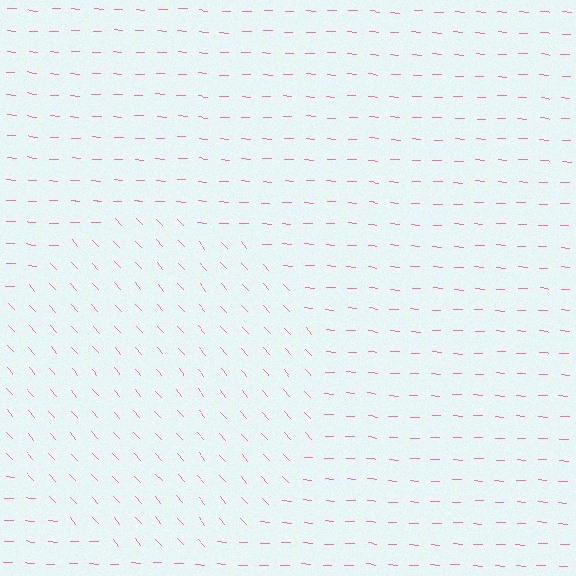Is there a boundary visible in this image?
Yes, there is a texture boundary formed by a change in line orientation.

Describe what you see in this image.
The image is filled with small pink line segments. A circle region in the image has lines oriented differently from the surrounding lines, creating a visible texture boundary.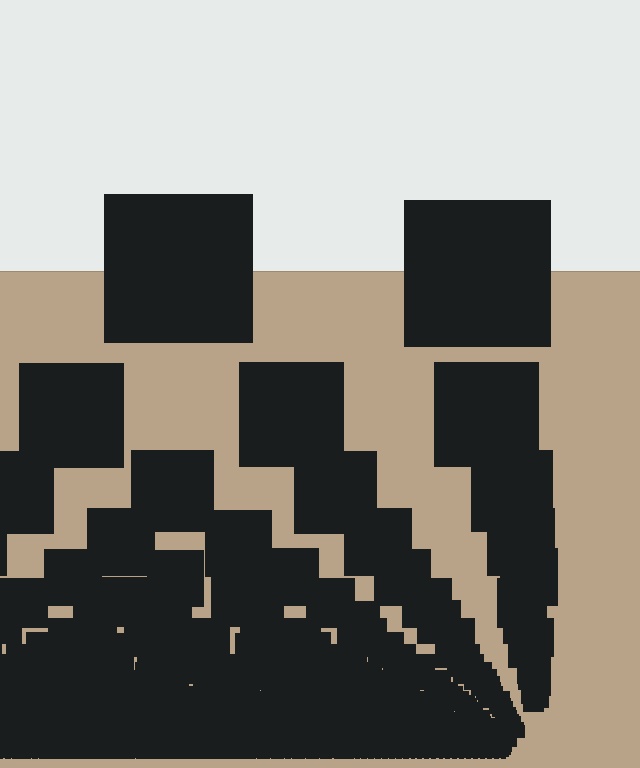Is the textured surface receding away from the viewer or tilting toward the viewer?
The surface appears to tilt toward the viewer. Texture elements get larger and sparser toward the top.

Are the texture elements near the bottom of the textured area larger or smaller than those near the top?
Smaller. The gradient is inverted — elements near the bottom are smaller and denser.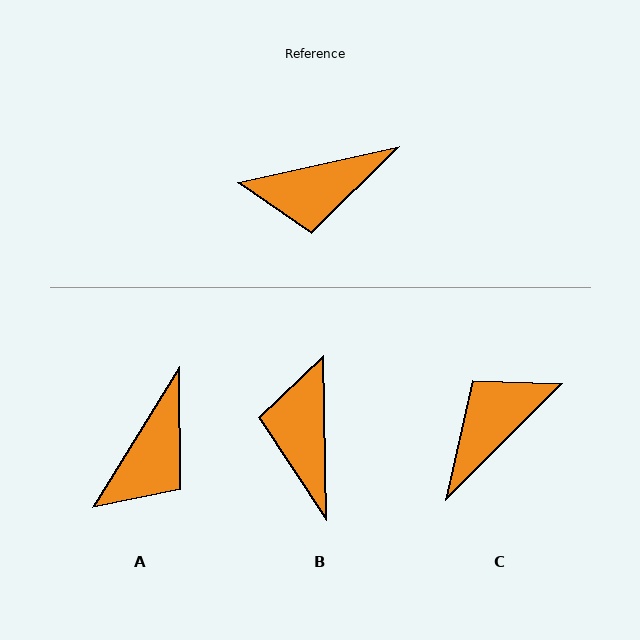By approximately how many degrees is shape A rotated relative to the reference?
Approximately 46 degrees counter-clockwise.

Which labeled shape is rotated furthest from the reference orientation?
C, about 148 degrees away.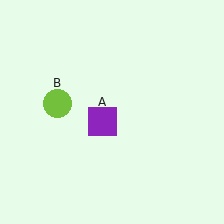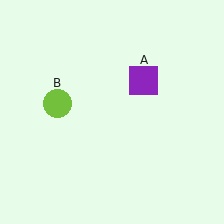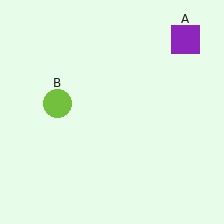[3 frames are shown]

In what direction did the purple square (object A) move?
The purple square (object A) moved up and to the right.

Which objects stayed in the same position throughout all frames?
Lime circle (object B) remained stationary.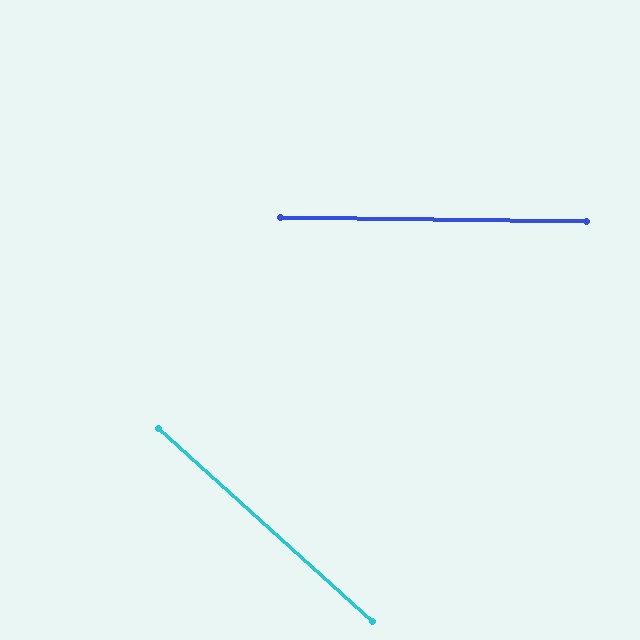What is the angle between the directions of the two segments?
Approximately 41 degrees.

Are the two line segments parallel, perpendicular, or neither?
Neither parallel nor perpendicular — they differ by about 41°.